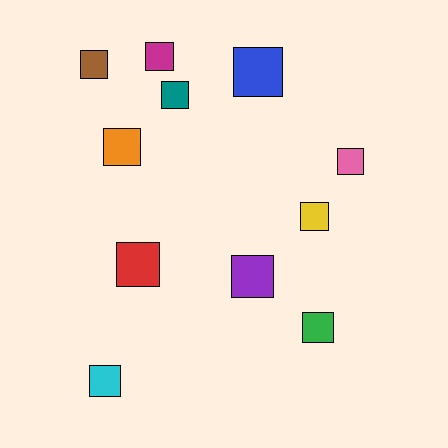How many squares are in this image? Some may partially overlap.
There are 11 squares.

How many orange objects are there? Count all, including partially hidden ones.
There is 1 orange object.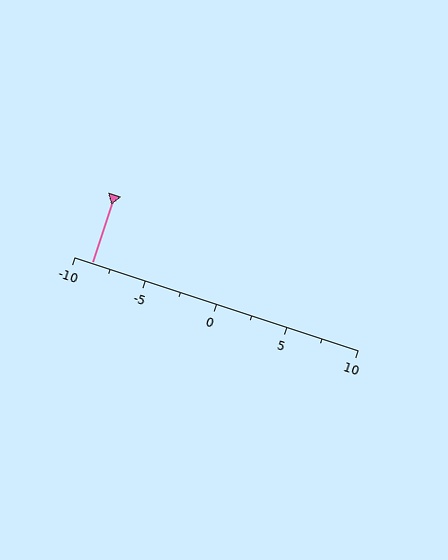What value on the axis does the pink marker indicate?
The marker indicates approximately -8.8.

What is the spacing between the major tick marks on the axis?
The major ticks are spaced 5 apart.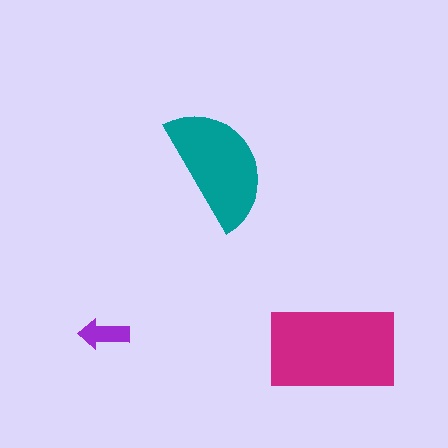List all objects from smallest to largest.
The purple arrow, the teal semicircle, the magenta rectangle.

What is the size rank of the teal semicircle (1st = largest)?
2nd.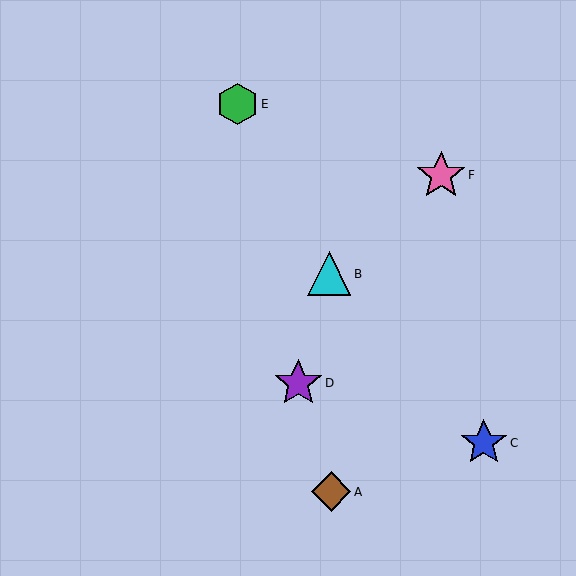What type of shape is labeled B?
Shape B is a cyan triangle.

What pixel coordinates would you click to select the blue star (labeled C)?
Click at (484, 443) to select the blue star C.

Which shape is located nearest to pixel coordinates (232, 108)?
The green hexagon (labeled E) at (237, 104) is nearest to that location.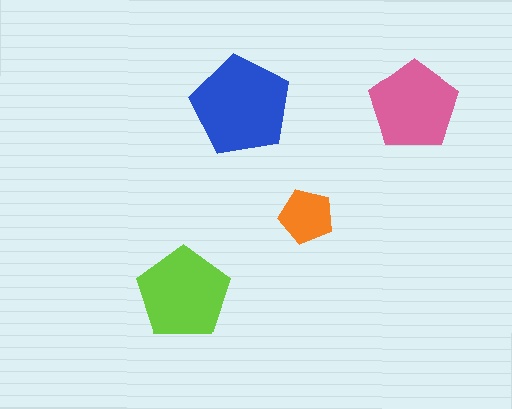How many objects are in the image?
There are 4 objects in the image.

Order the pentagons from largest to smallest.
the blue one, the lime one, the pink one, the orange one.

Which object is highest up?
The pink pentagon is topmost.